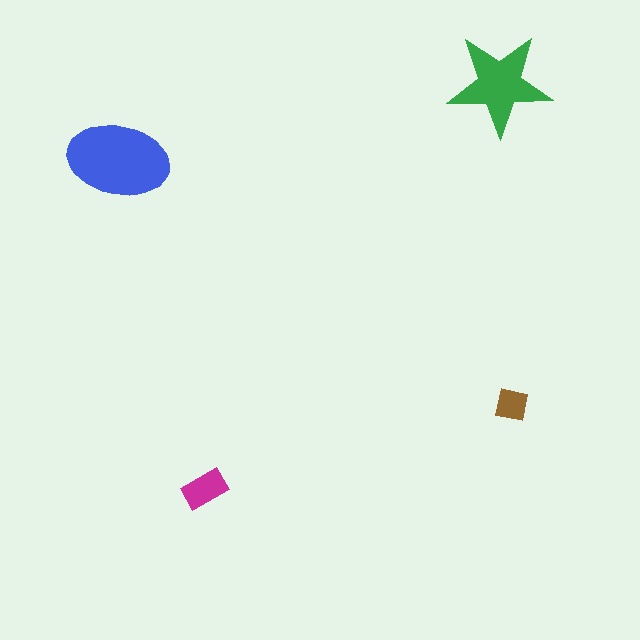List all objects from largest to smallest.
The blue ellipse, the green star, the magenta rectangle, the brown square.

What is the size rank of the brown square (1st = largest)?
4th.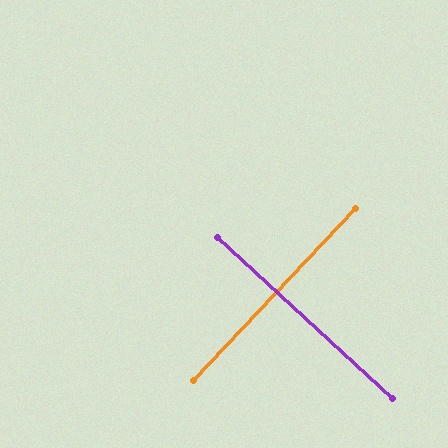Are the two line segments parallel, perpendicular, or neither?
Perpendicular — they meet at approximately 89°.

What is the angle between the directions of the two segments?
Approximately 89 degrees.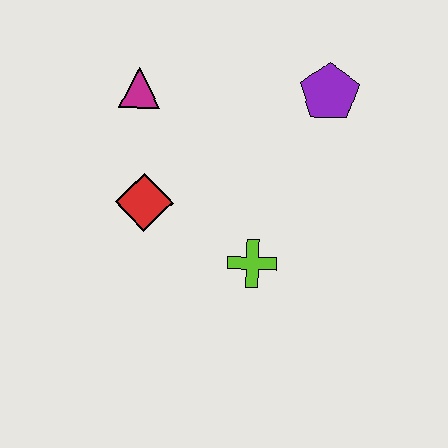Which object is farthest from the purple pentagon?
The red diamond is farthest from the purple pentagon.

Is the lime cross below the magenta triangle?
Yes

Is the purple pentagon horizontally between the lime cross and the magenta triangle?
No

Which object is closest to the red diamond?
The magenta triangle is closest to the red diamond.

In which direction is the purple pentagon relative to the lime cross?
The purple pentagon is above the lime cross.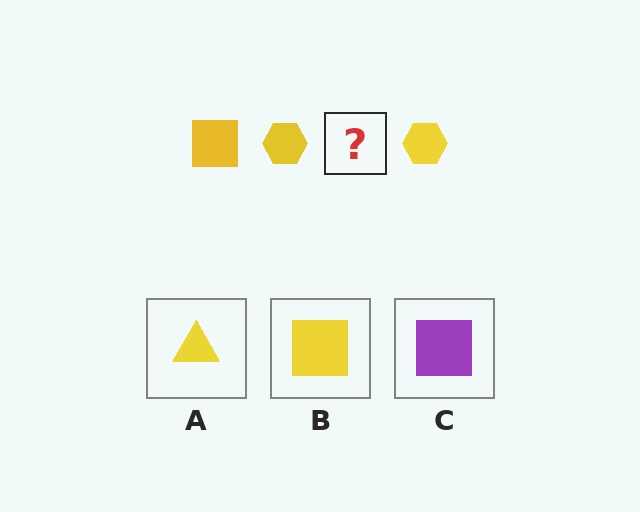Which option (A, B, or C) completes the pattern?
B.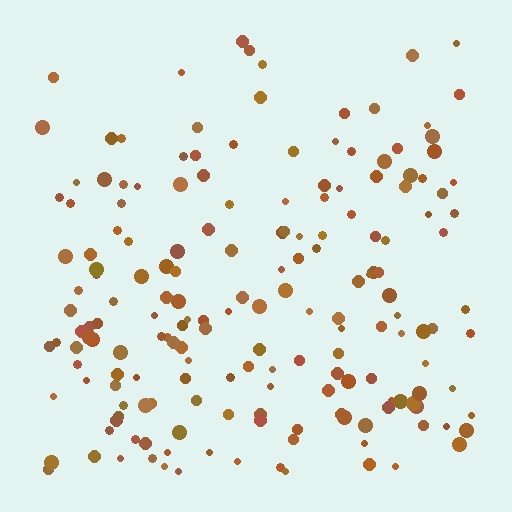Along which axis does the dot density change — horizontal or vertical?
Vertical.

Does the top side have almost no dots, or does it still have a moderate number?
Still a moderate number, just noticeably fewer than the bottom.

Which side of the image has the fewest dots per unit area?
The top.